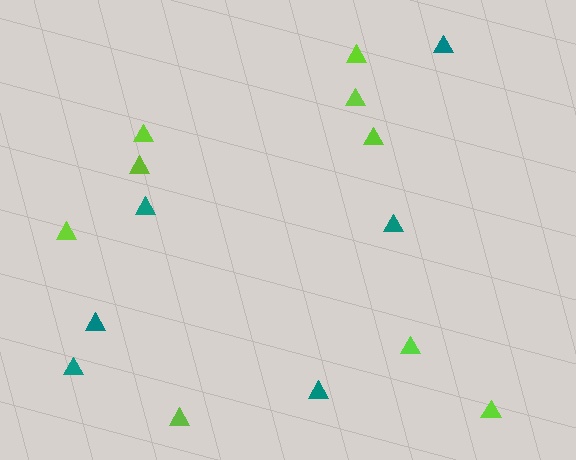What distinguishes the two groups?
There are 2 groups: one group of lime triangles (9) and one group of teal triangles (6).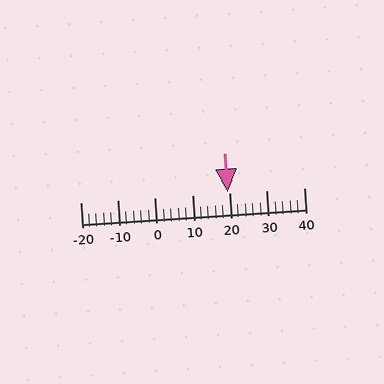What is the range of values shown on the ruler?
The ruler shows values from -20 to 40.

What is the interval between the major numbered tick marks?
The major tick marks are spaced 10 units apart.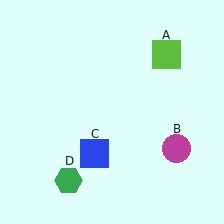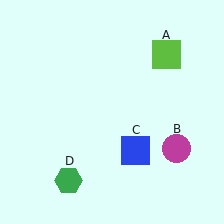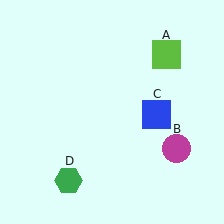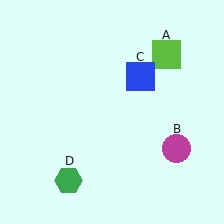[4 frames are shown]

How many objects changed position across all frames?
1 object changed position: blue square (object C).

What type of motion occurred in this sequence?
The blue square (object C) rotated counterclockwise around the center of the scene.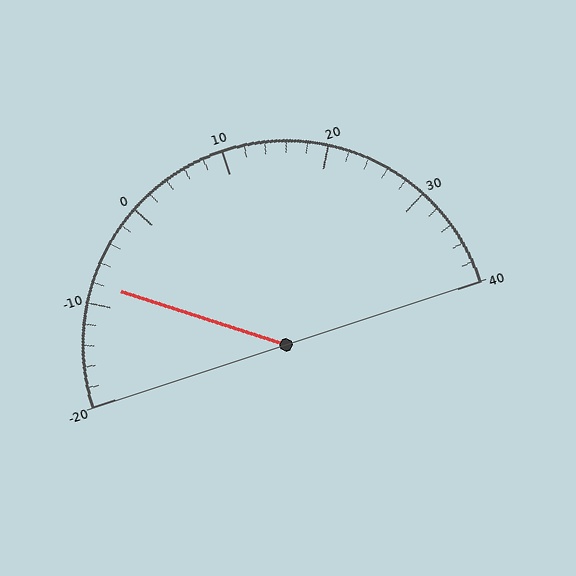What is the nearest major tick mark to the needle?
The nearest major tick mark is -10.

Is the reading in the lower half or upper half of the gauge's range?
The reading is in the lower half of the range (-20 to 40).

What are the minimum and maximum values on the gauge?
The gauge ranges from -20 to 40.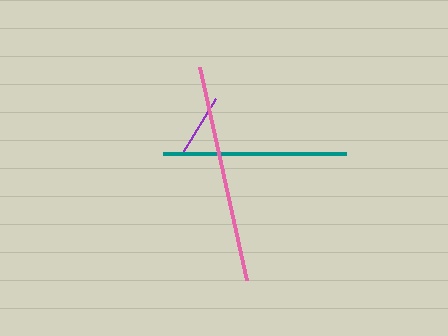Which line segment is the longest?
The pink line is the longest at approximately 218 pixels.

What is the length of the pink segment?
The pink segment is approximately 218 pixels long.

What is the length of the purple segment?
The purple segment is approximately 63 pixels long.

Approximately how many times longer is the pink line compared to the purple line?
The pink line is approximately 3.5 times the length of the purple line.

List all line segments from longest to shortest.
From longest to shortest: pink, teal, purple.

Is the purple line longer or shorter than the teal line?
The teal line is longer than the purple line.